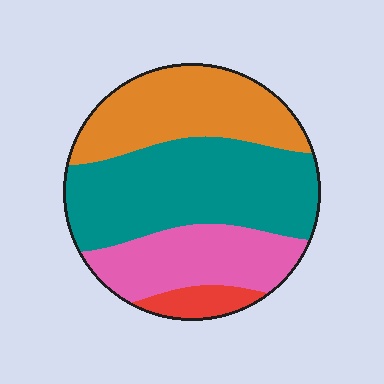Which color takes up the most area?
Teal, at roughly 40%.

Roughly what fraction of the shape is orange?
Orange takes up about one quarter (1/4) of the shape.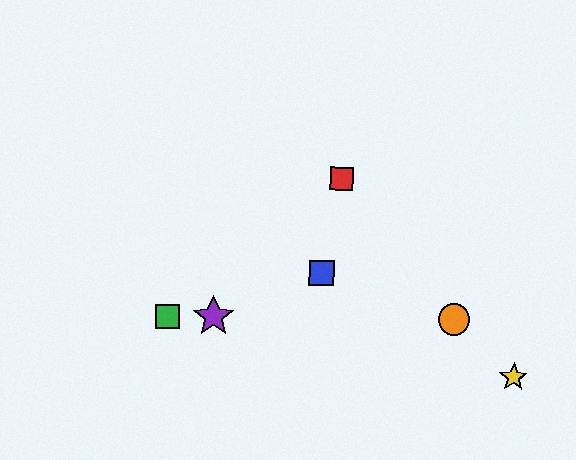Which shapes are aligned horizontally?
The green square, the purple star, the orange circle are aligned horizontally.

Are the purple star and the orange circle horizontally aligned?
Yes, both are at y≈317.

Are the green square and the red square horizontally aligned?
No, the green square is at y≈316 and the red square is at y≈179.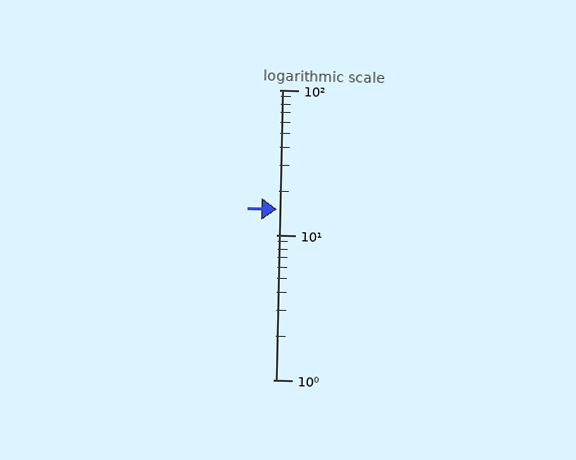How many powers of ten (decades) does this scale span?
The scale spans 2 decades, from 1 to 100.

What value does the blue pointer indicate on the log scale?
The pointer indicates approximately 15.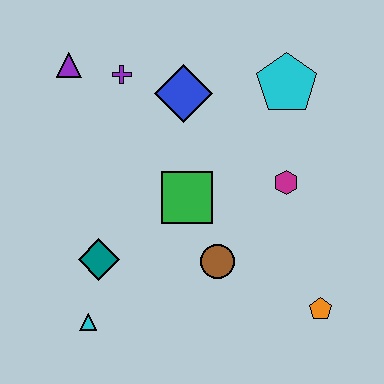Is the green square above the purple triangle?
No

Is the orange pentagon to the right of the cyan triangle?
Yes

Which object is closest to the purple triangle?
The purple cross is closest to the purple triangle.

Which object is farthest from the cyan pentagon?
The cyan triangle is farthest from the cyan pentagon.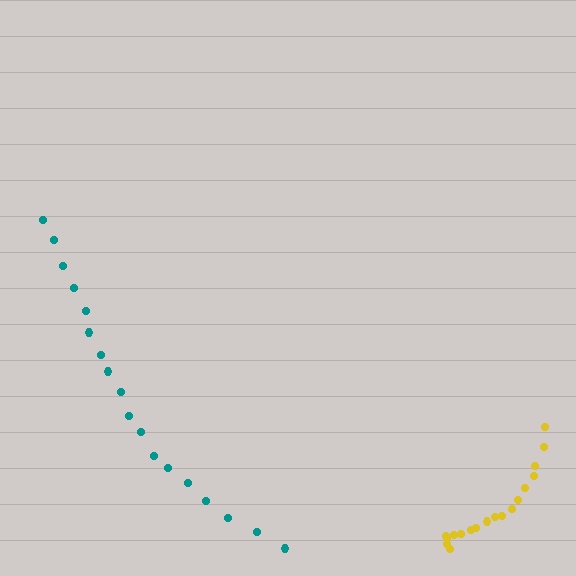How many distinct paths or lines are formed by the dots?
There are 2 distinct paths.